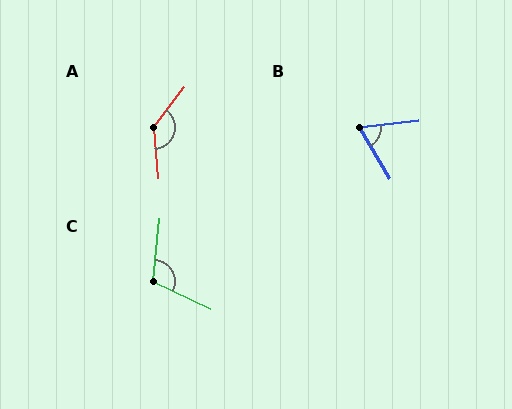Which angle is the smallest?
B, at approximately 66 degrees.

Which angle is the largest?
A, at approximately 137 degrees.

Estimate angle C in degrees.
Approximately 109 degrees.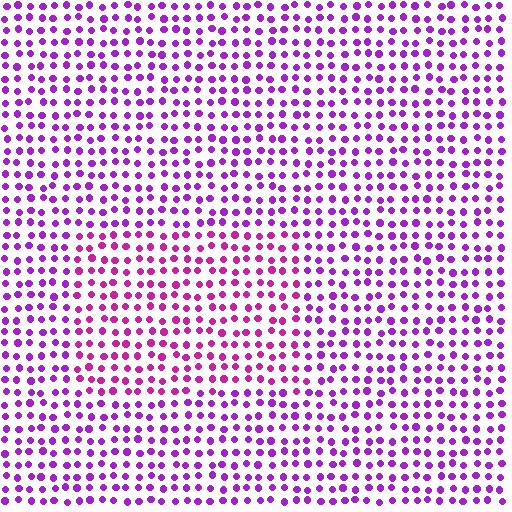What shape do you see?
I see a rectangle.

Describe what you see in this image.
The image is filled with small purple elements in a uniform arrangement. A rectangle-shaped region is visible where the elements are tinted to a slightly different hue, forming a subtle color boundary.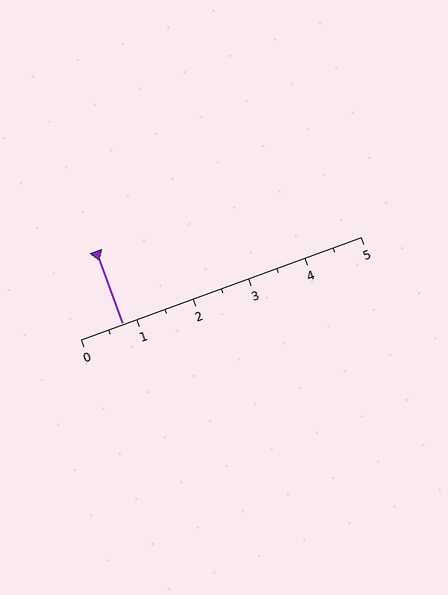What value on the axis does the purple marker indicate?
The marker indicates approximately 0.8.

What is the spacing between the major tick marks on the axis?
The major ticks are spaced 1 apart.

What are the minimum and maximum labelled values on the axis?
The axis runs from 0 to 5.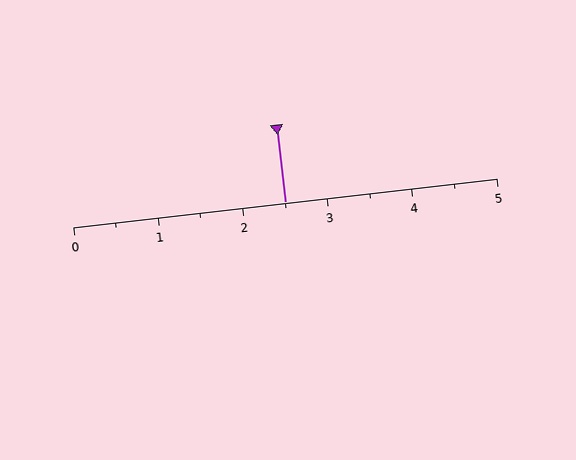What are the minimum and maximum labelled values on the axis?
The axis runs from 0 to 5.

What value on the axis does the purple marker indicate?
The marker indicates approximately 2.5.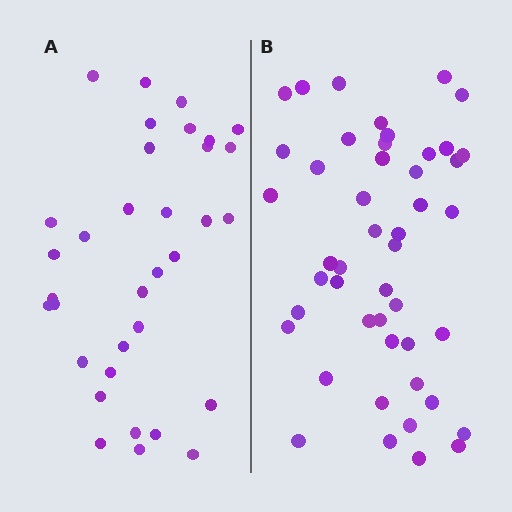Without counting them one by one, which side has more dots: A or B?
Region B (the right region) has more dots.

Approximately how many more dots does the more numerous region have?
Region B has approximately 15 more dots than region A.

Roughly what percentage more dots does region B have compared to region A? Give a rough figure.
About 40% more.